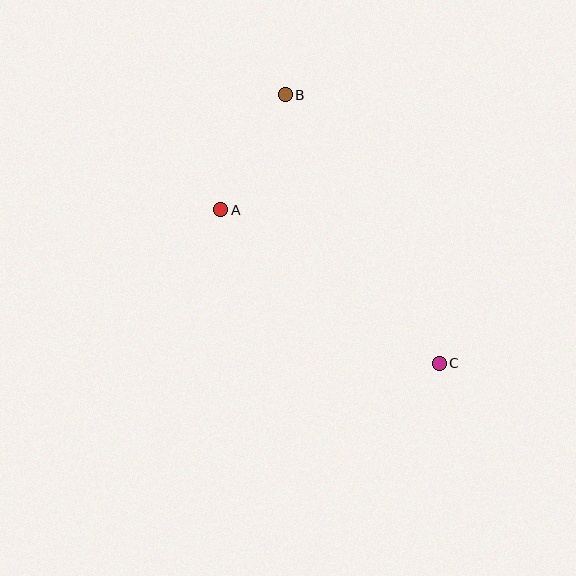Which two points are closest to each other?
Points A and B are closest to each other.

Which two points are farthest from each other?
Points B and C are farthest from each other.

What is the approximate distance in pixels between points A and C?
The distance between A and C is approximately 267 pixels.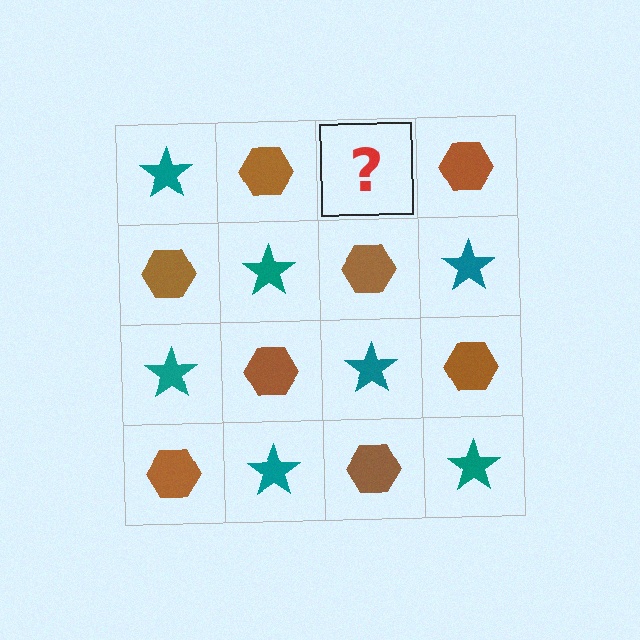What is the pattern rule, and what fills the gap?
The rule is that it alternates teal star and brown hexagon in a checkerboard pattern. The gap should be filled with a teal star.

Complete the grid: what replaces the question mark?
The question mark should be replaced with a teal star.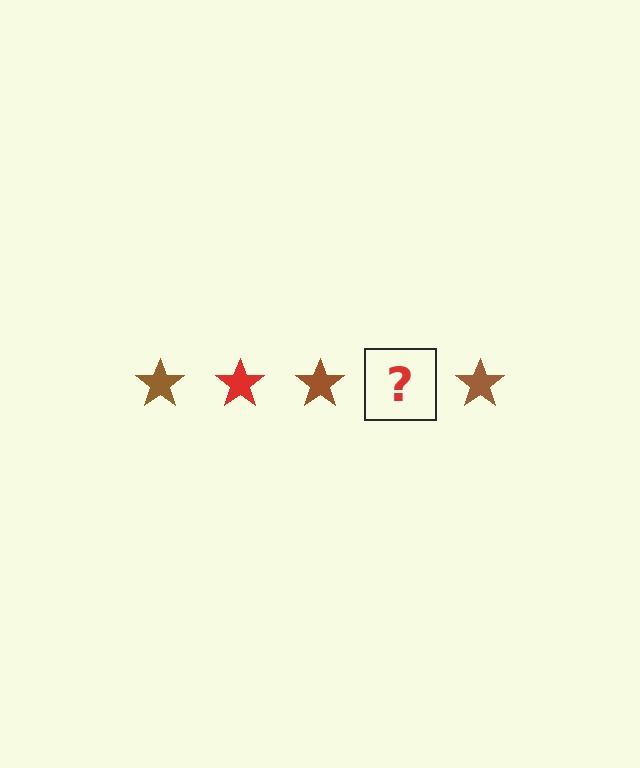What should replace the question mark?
The question mark should be replaced with a red star.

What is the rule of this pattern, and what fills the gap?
The rule is that the pattern cycles through brown, red stars. The gap should be filled with a red star.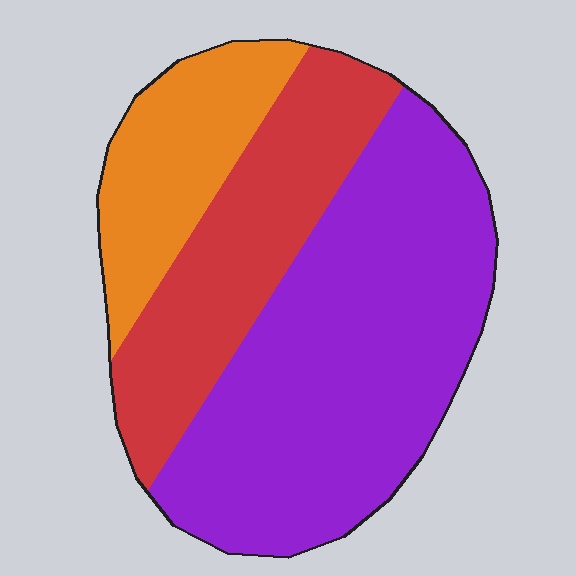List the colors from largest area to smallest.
From largest to smallest: purple, red, orange.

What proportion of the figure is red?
Red takes up about one quarter (1/4) of the figure.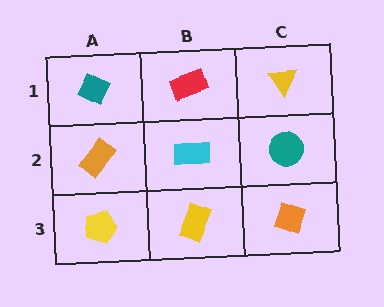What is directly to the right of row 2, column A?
A cyan rectangle.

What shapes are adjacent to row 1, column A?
An orange rectangle (row 2, column A), a red rectangle (row 1, column B).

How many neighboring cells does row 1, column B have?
3.